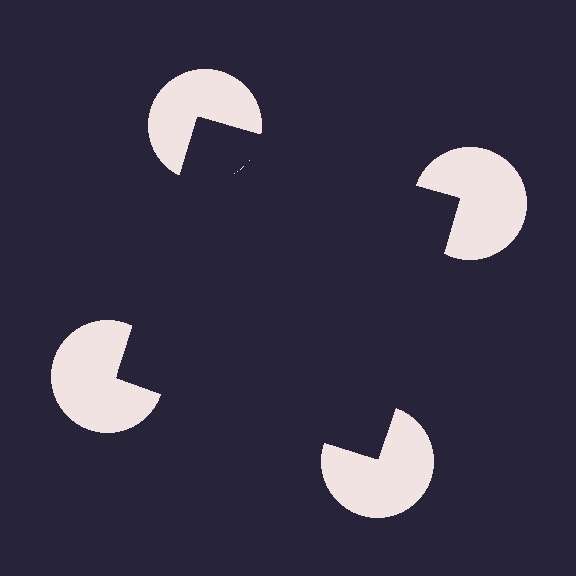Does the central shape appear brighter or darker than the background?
It typically appears slightly darker than the background, even though no actual brightness change is drawn.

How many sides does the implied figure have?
4 sides.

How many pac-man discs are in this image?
There are 4 — one at each vertex of the illusory square.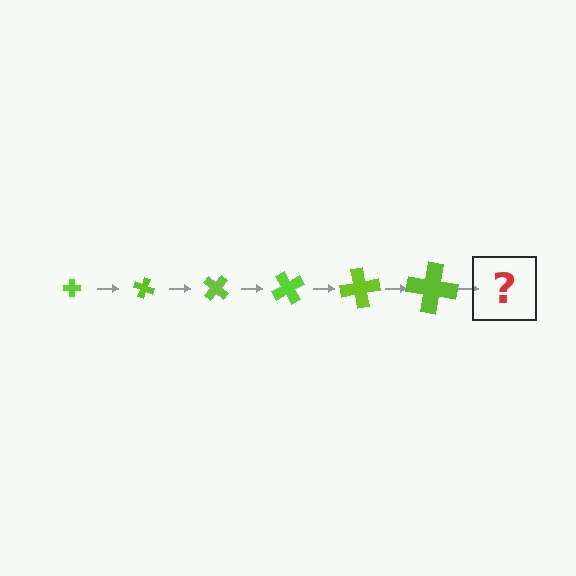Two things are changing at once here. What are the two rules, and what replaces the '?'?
The two rules are that the cross grows larger each step and it rotates 20 degrees each step. The '?' should be a cross, larger than the previous one and rotated 120 degrees from the start.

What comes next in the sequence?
The next element should be a cross, larger than the previous one and rotated 120 degrees from the start.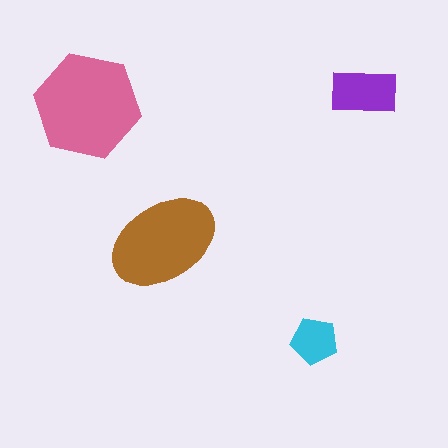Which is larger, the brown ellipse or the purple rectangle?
The brown ellipse.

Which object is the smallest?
The cyan pentagon.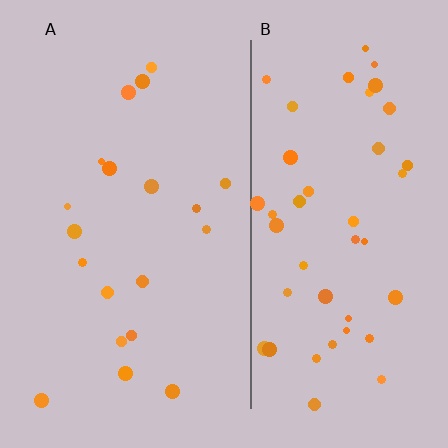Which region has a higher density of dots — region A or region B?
B (the right).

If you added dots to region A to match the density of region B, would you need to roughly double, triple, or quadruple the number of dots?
Approximately double.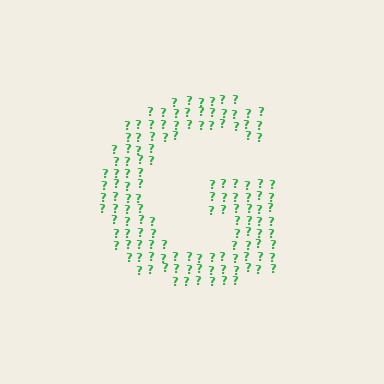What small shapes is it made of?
It is made of small question marks.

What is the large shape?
The large shape is the letter G.